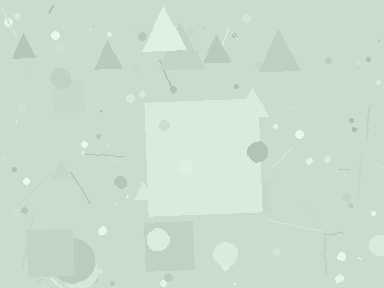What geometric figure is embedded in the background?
A square is embedded in the background.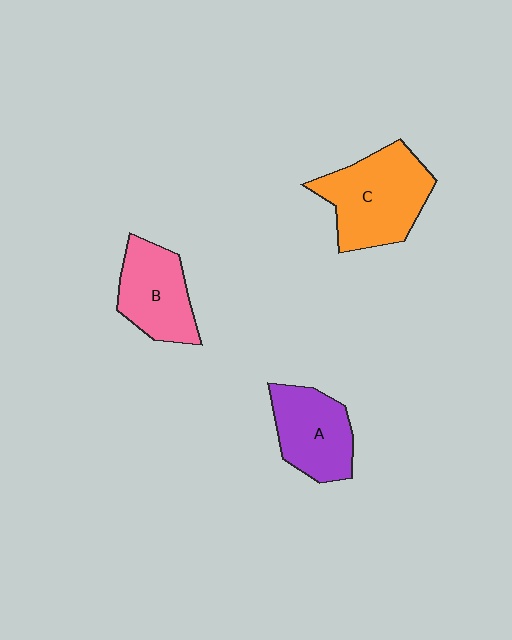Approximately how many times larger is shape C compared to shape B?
Approximately 1.4 times.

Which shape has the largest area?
Shape C (orange).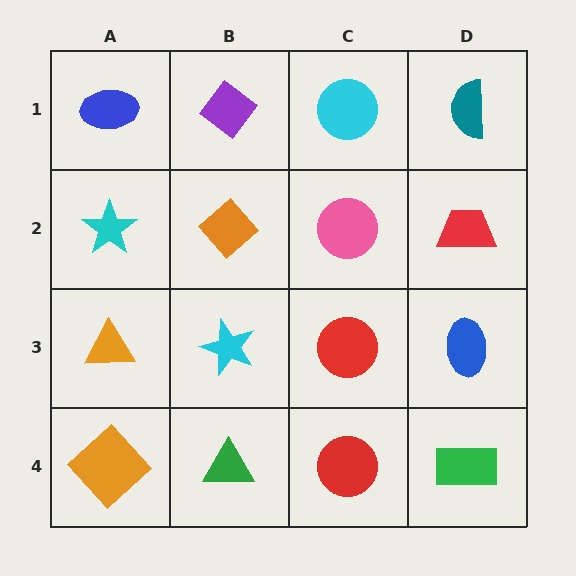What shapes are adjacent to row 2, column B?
A purple diamond (row 1, column B), a cyan star (row 3, column B), a cyan star (row 2, column A), a pink circle (row 2, column C).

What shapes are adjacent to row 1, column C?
A pink circle (row 2, column C), a purple diamond (row 1, column B), a teal semicircle (row 1, column D).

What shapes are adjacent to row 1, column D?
A red trapezoid (row 2, column D), a cyan circle (row 1, column C).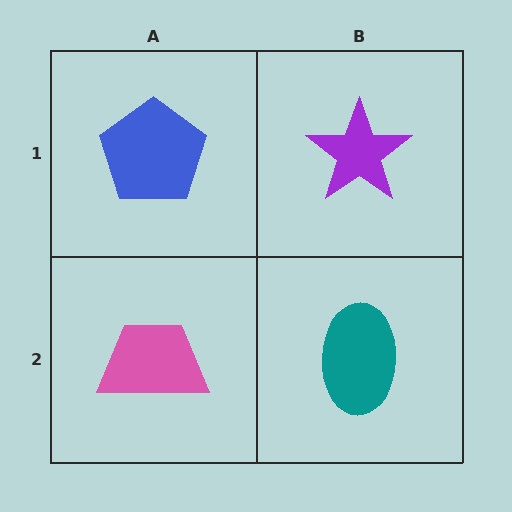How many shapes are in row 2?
2 shapes.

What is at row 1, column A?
A blue pentagon.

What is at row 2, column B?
A teal ellipse.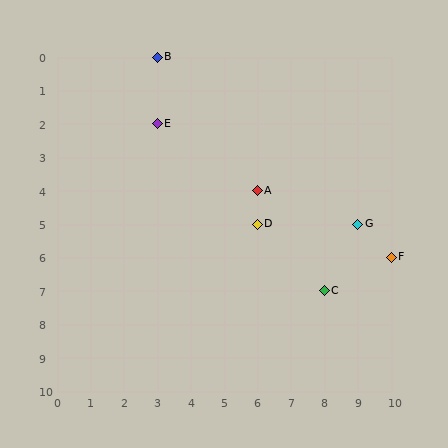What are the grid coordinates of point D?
Point D is at grid coordinates (6, 5).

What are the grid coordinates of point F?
Point F is at grid coordinates (10, 6).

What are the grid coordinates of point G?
Point G is at grid coordinates (9, 5).